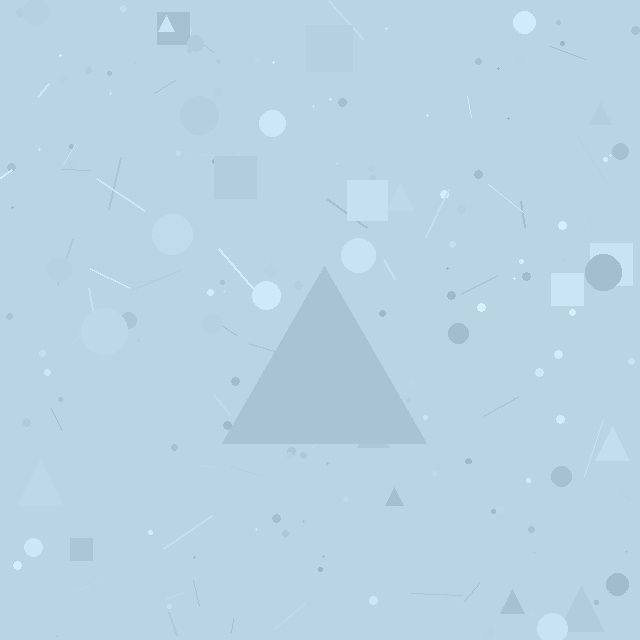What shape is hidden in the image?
A triangle is hidden in the image.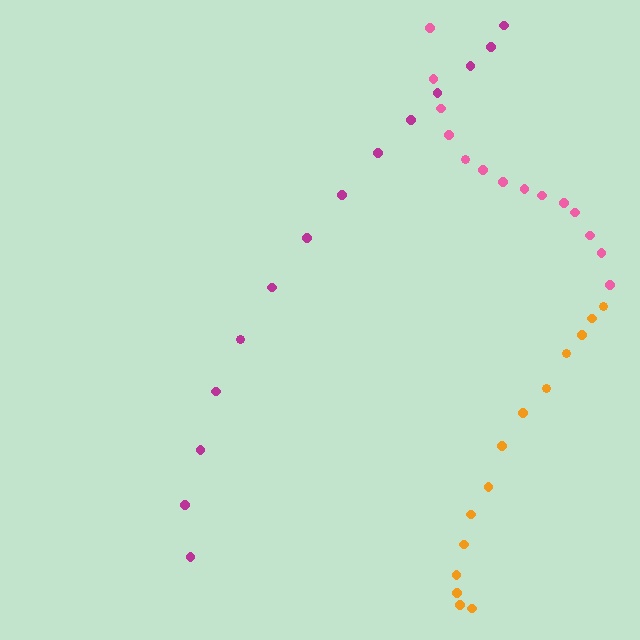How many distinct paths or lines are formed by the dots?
There are 3 distinct paths.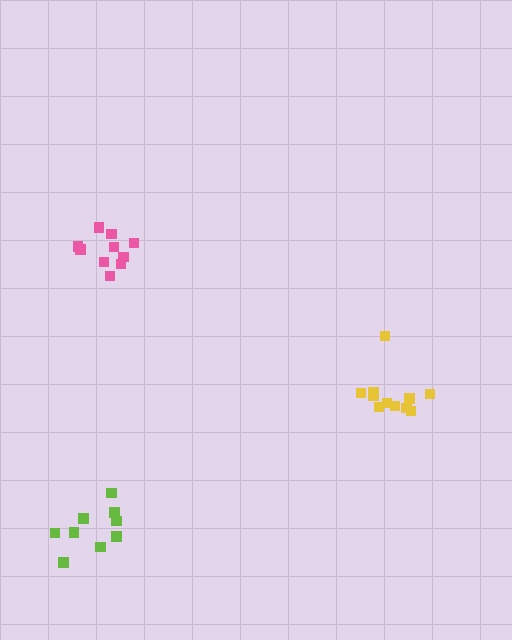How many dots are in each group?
Group 1: 10 dots, Group 2: 12 dots, Group 3: 9 dots (31 total).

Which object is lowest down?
The lime cluster is bottommost.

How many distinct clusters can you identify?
There are 3 distinct clusters.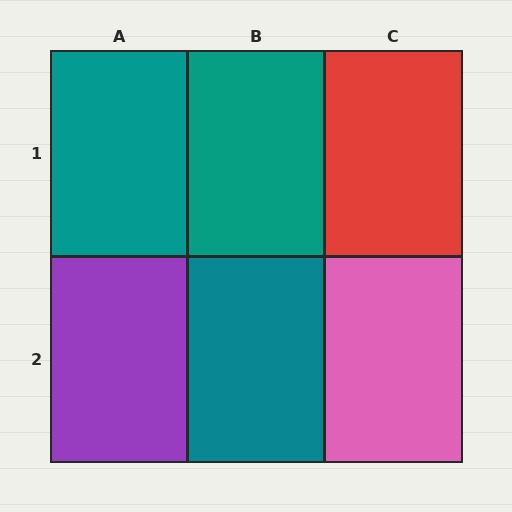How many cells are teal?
3 cells are teal.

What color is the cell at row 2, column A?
Purple.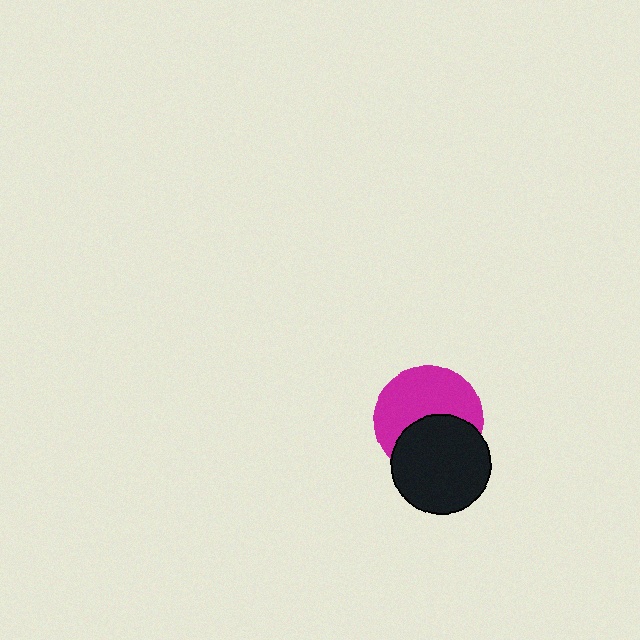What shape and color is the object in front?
The object in front is a black circle.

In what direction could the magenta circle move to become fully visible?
The magenta circle could move up. That would shift it out from behind the black circle entirely.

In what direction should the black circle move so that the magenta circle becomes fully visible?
The black circle should move down. That is the shortest direction to clear the overlap and leave the magenta circle fully visible.